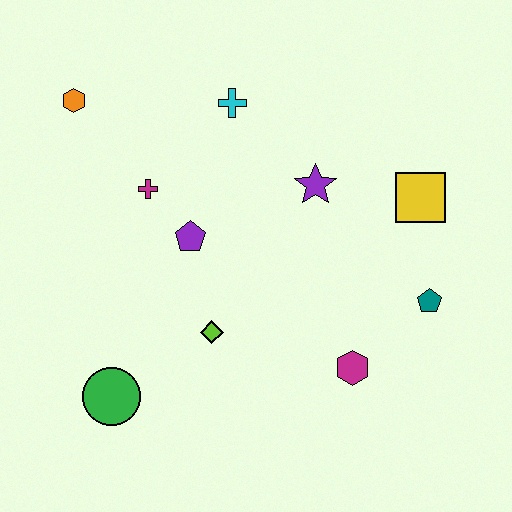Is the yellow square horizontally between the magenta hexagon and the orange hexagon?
No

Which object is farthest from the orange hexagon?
The teal pentagon is farthest from the orange hexagon.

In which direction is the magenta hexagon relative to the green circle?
The magenta hexagon is to the right of the green circle.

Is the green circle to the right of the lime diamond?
No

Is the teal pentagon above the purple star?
No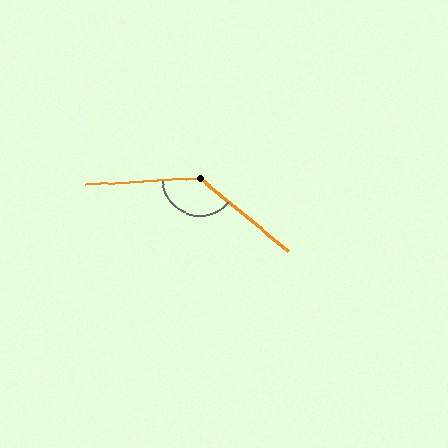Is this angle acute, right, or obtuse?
It is obtuse.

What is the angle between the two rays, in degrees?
Approximately 137 degrees.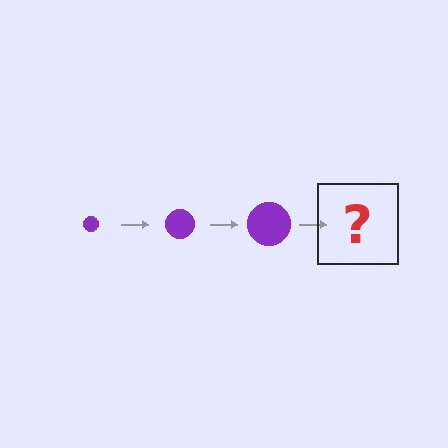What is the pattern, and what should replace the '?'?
The pattern is that the circle gets progressively larger each step. The '?' should be a purple circle, larger than the previous one.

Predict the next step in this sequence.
The next step is a purple circle, larger than the previous one.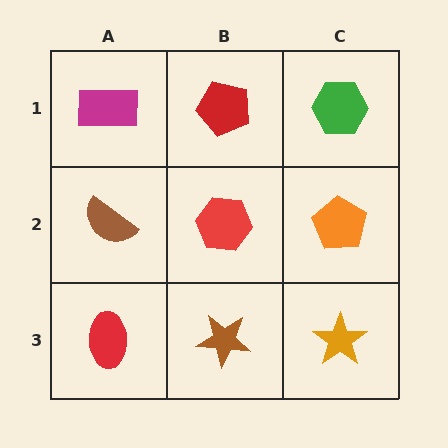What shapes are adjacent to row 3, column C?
An orange pentagon (row 2, column C), a brown star (row 3, column B).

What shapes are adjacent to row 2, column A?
A magenta rectangle (row 1, column A), a red ellipse (row 3, column A), a red hexagon (row 2, column B).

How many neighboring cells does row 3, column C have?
2.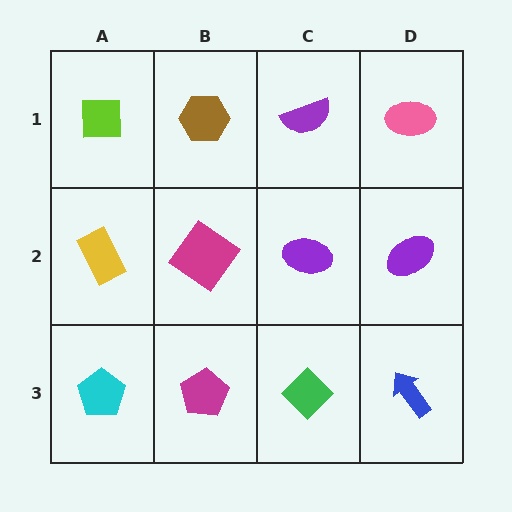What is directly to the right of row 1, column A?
A brown hexagon.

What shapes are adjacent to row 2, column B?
A brown hexagon (row 1, column B), a magenta pentagon (row 3, column B), a yellow rectangle (row 2, column A), a purple ellipse (row 2, column C).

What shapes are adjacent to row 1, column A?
A yellow rectangle (row 2, column A), a brown hexagon (row 1, column B).